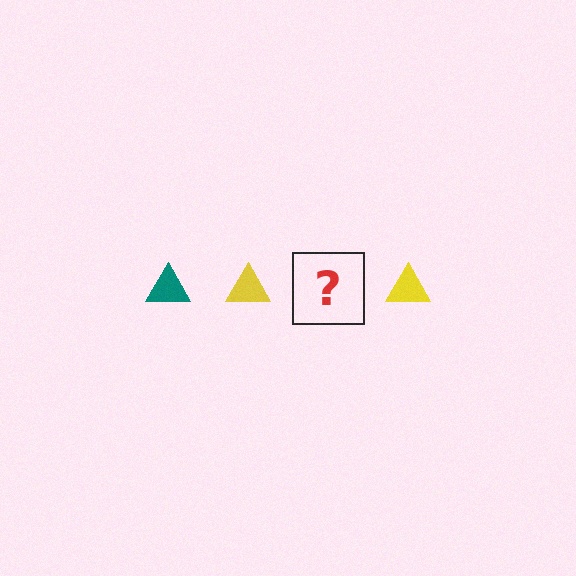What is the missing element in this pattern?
The missing element is a teal triangle.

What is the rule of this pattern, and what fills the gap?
The rule is that the pattern cycles through teal, yellow triangles. The gap should be filled with a teal triangle.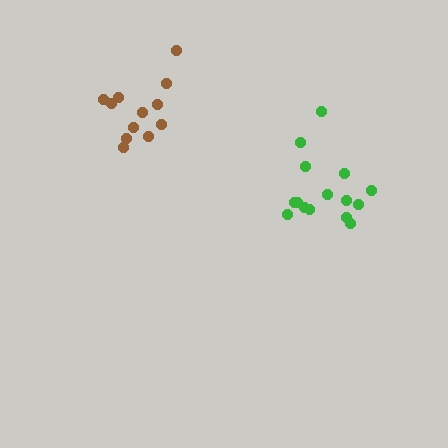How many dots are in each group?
Group 1: 12 dots, Group 2: 15 dots (27 total).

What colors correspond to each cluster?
The clusters are colored: brown, green.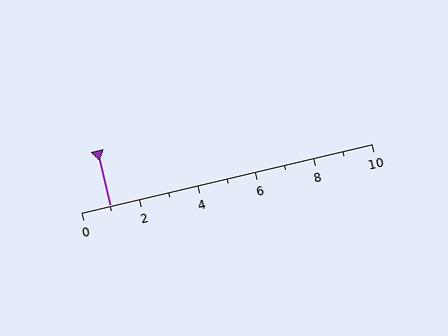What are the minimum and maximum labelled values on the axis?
The axis runs from 0 to 10.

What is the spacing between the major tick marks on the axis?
The major ticks are spaced 2 apart.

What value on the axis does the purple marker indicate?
The marker indicates approximately 1.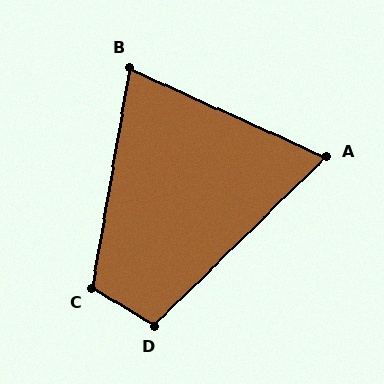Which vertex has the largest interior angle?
C, at approximately 111 degrees.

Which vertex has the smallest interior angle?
A, at approximately 69 degrees.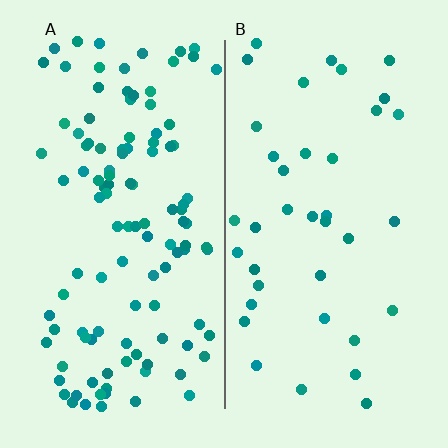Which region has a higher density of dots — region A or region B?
A (the left).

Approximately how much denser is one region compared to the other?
Approximately 2.9× — region A over region B.